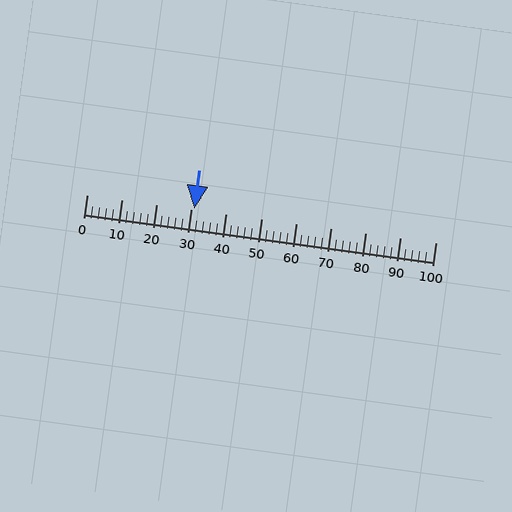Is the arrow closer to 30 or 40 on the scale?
The arrow is closer to 30.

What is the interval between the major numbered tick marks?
The major tick marks are spaced 10 units apart.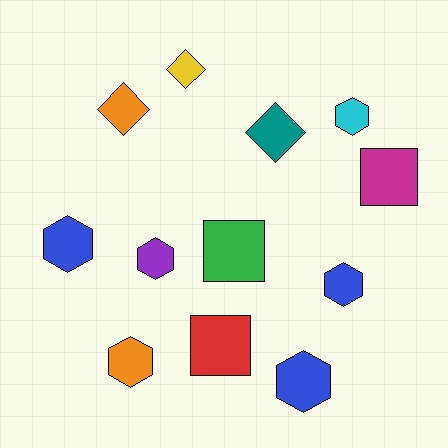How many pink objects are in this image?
There are no pink objects.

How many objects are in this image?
There are 12 objects.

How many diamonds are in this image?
There are 3 diamonds.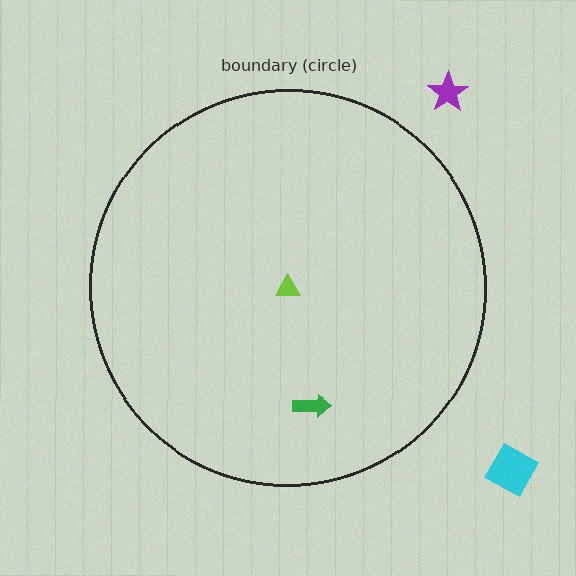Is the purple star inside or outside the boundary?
Outside.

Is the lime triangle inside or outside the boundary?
Inside.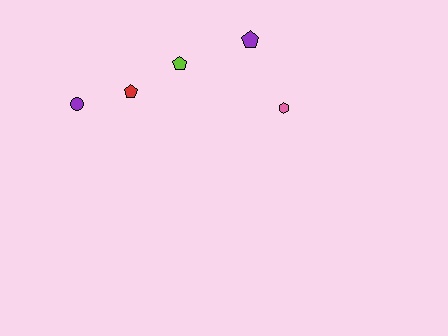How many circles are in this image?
There is 1 circle.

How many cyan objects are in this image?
There are no cyan objects.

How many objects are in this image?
There are 5 objects.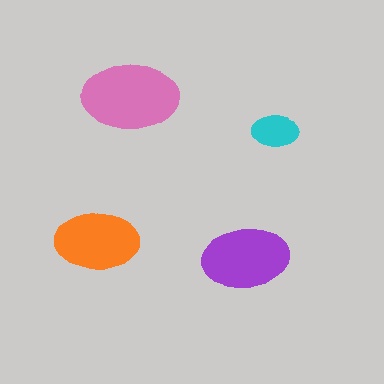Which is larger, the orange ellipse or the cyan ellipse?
The orange one.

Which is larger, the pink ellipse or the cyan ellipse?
The pink one.